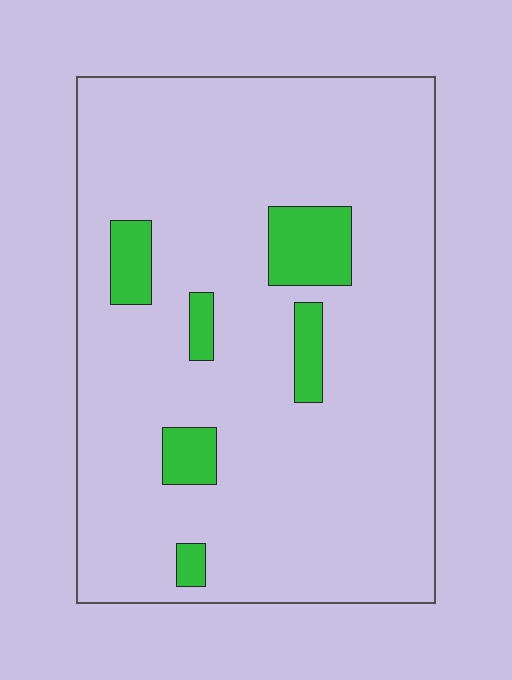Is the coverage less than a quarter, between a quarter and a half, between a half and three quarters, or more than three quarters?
Less than a quarter.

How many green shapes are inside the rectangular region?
6.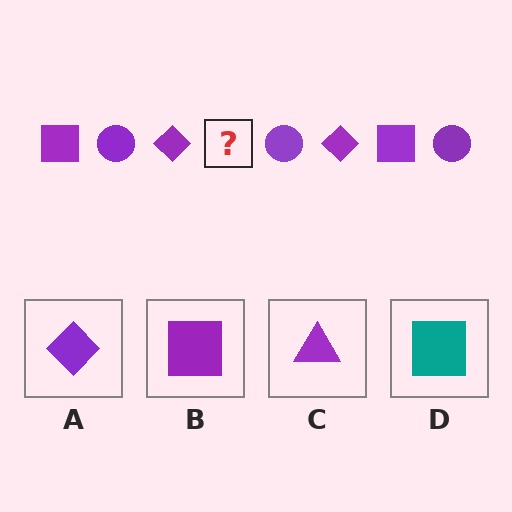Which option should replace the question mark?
Option B.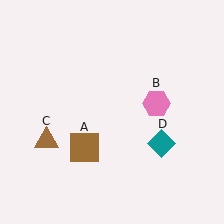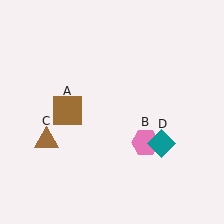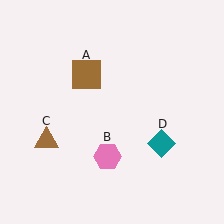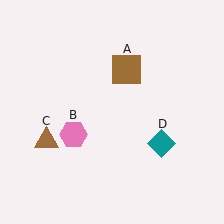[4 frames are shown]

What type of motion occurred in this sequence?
The brown square (object A), pink hexagon (object B) rotated clockwise around the center of the scene.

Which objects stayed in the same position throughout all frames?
Brown triangle (object C) and teal diamond (object D) remained stationary.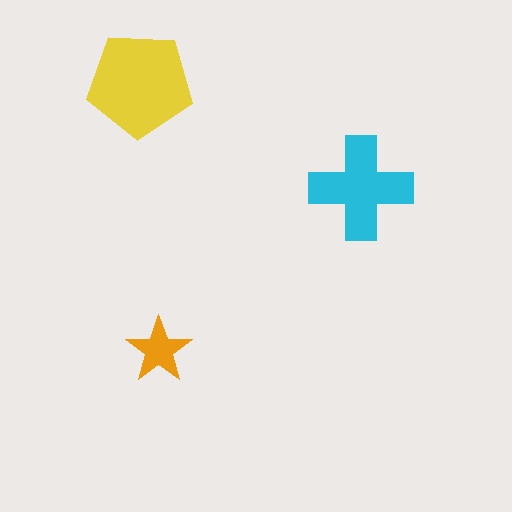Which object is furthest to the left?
The yellow pentagon is leftmost.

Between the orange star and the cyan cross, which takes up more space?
The cyan cross.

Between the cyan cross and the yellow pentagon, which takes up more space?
The yellow pentagon.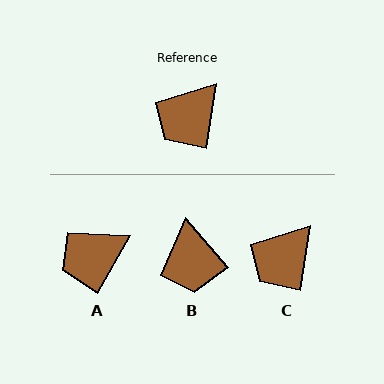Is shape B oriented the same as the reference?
No, it is off by about 49 degrees.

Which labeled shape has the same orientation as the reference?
C.